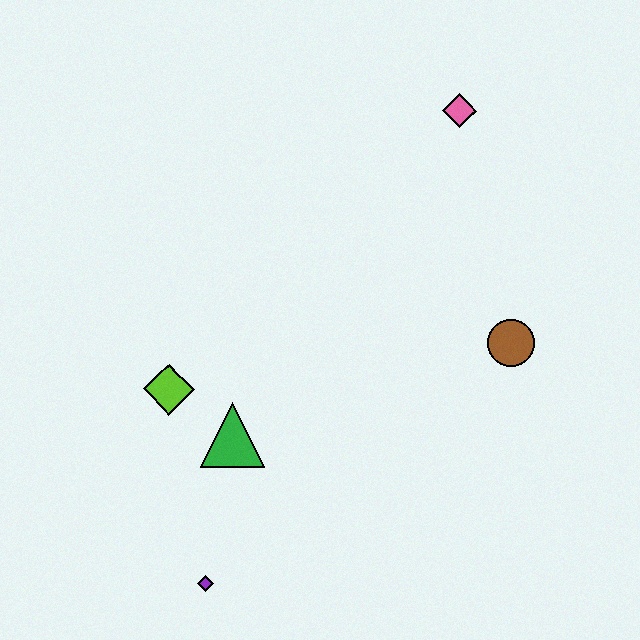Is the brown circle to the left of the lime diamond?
No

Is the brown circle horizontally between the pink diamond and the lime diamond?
No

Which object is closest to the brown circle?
The pink diamond is closest to the brown circle.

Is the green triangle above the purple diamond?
Yes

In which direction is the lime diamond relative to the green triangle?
The lime diamond is to the left of the green triangle.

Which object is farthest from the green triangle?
The pink diamond is farthest from the green triangle.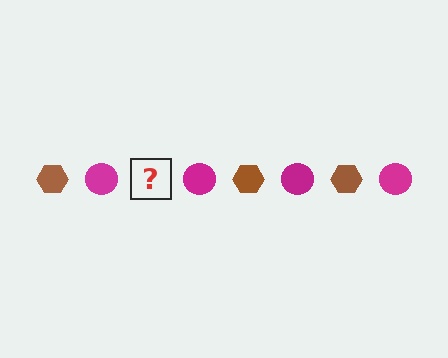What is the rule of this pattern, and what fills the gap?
The rule is that the pattern alternates between brown hexagon and magenta circle. The gap should be filled with a brown hexagon.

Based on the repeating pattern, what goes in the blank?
The blank should be a brown hexagon.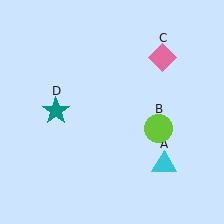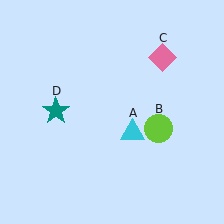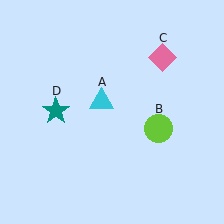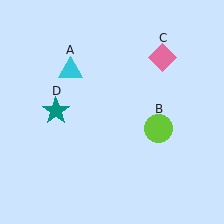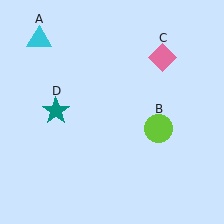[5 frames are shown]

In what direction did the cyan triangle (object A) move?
The cyan triangle (object A) moved up and to the left.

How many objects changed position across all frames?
1 object changed position: cyan triangle (object A).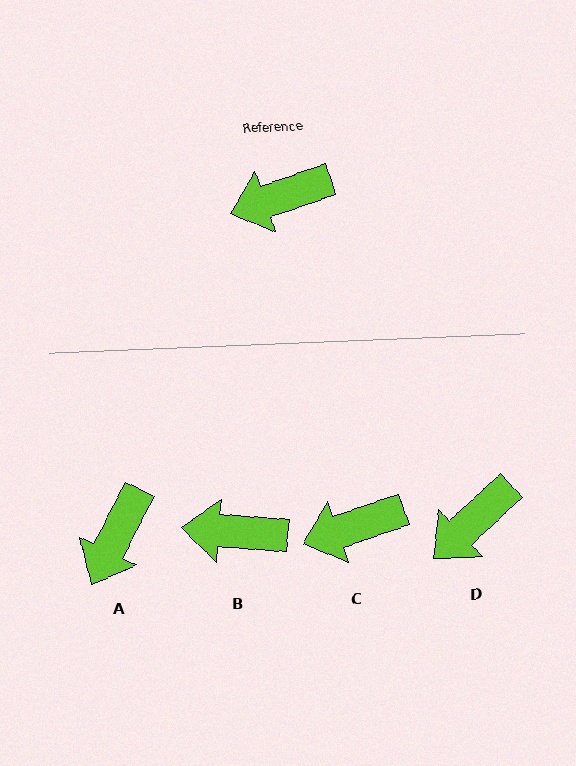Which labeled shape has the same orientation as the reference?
C.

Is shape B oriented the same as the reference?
No, it is off by about 23 degrees.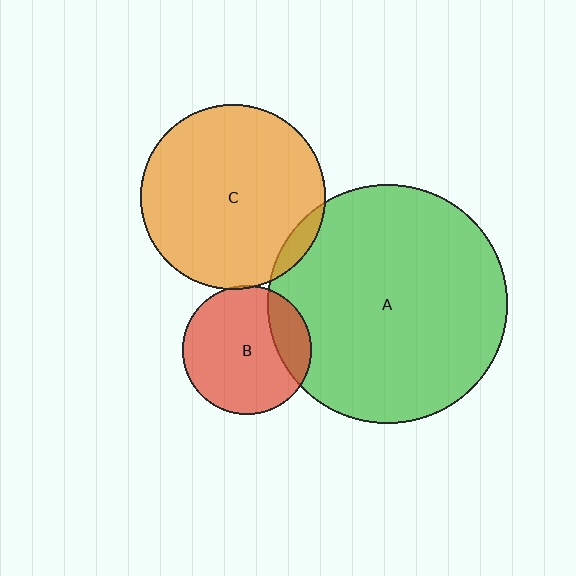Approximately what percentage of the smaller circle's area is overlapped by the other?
Approximately 5%.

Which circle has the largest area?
Circle A (green).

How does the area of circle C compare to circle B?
Approximately 2.1 times.